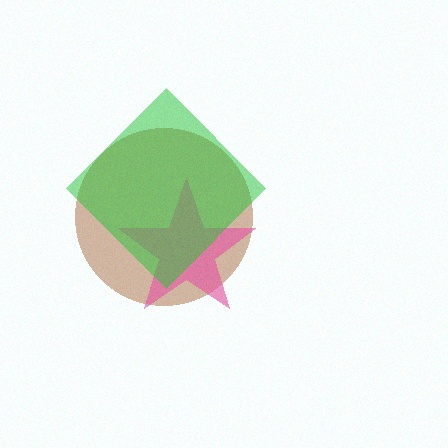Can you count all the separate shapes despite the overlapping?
Yes, there are 3 separate shapes.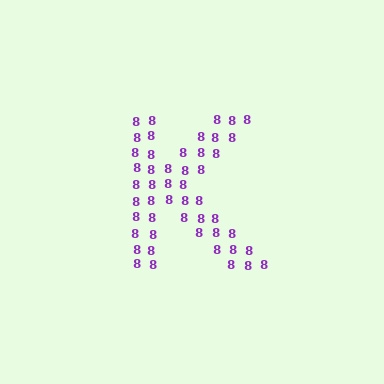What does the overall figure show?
The overall figure shows the letter K.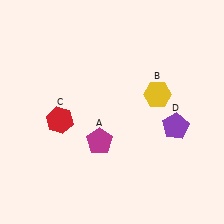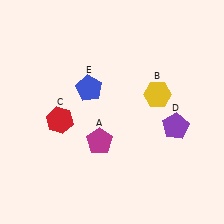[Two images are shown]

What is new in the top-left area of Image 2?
A blue pentagon (E) was added in the top-left area of Image 2.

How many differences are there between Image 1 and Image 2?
There is 1 difference between the two images.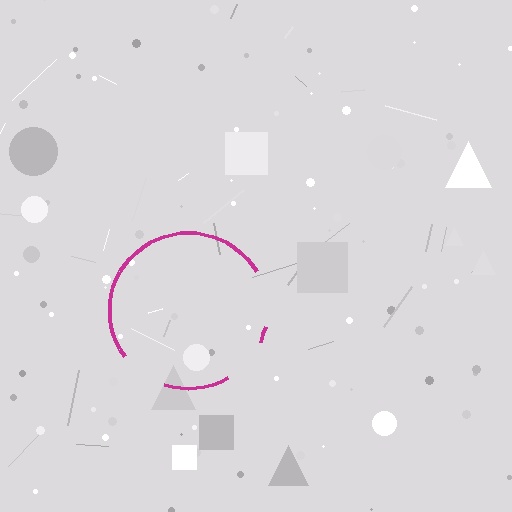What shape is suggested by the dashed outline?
The dashed outline suggests a circle.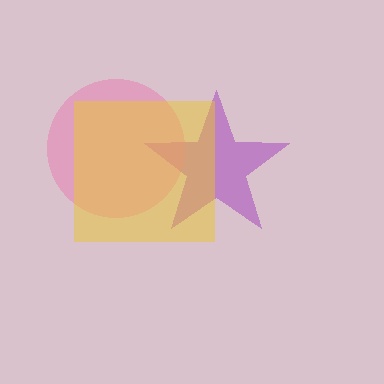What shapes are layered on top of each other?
The layered shapes are: a purple star, a pink circle, a yellow square.